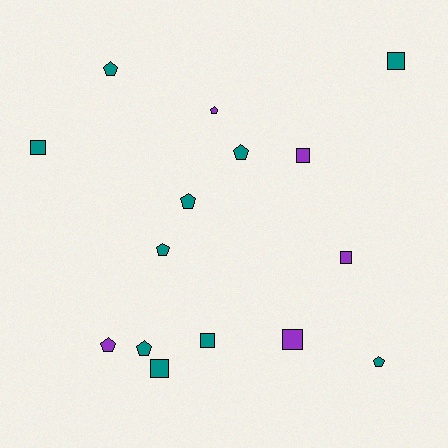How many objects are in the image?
There are 15 objects.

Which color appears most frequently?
Teal, with 10 objects.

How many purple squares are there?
There are 3 purple squares.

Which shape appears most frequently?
Pentagon, with 8 objects.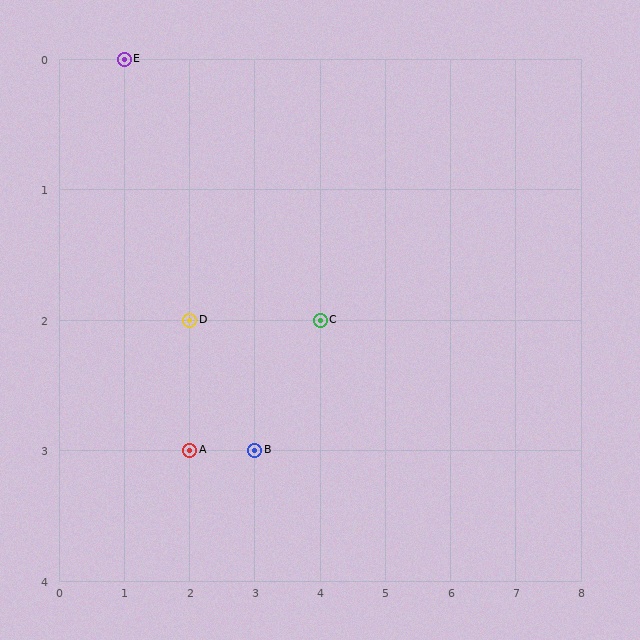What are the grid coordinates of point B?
Point B is at grid coordinates (3, 3).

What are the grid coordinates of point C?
Point C is at grid coordinates (4, 2).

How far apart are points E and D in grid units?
Points E and D are 1 column and 2 rows apart (about 2.2 grid units diagonally).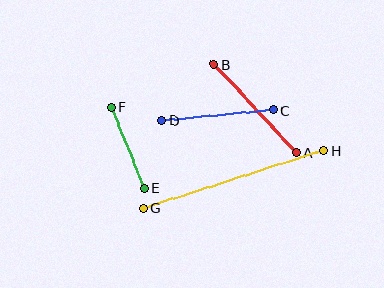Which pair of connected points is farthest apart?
Points G and H are farthest apart.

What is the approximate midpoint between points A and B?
The midpoint is at approximately (255, 108) pixels.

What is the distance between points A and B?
The distance is approximately 121 pixels.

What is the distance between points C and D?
The distance is approximately 112 pixels.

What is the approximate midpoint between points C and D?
The midpoint is at approximately (217, 115) pixels.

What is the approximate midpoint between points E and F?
The midpoint is at approximately (128, 147) pixels.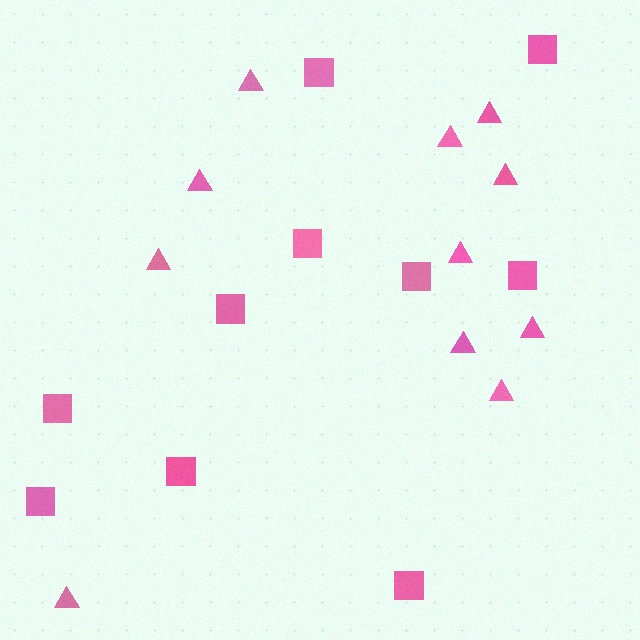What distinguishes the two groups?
There are 2 groups: one group of squares (10) and one group of triangles (11).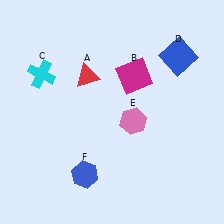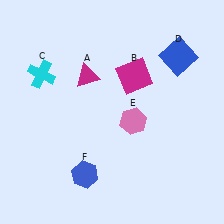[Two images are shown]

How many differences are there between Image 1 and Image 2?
There is 1 difference between the two images.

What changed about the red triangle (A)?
In Image 1, A is red. In Image 2, it changed to magenta.